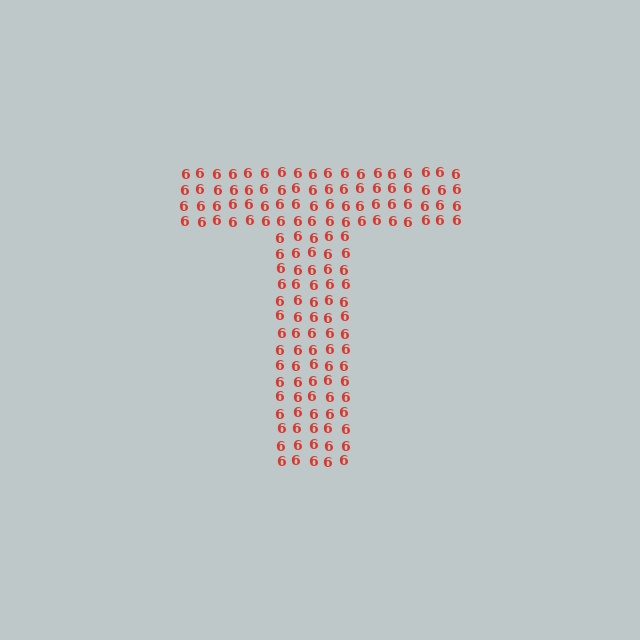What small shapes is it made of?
It is made of small digit 6's.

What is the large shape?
The large shape is the letter T.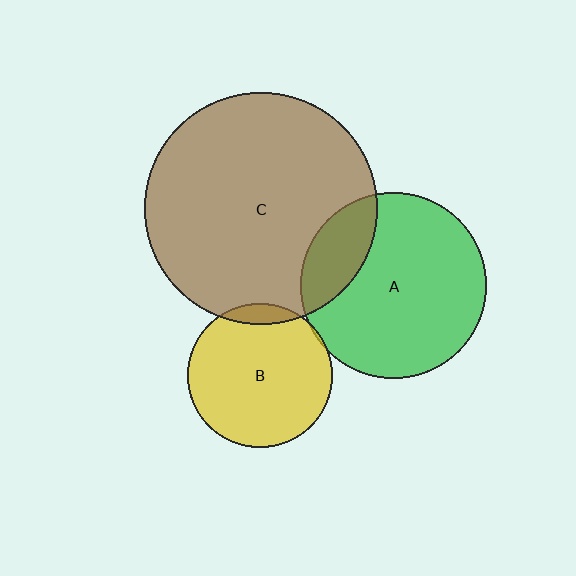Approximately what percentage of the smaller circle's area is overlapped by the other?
Approximately 20%.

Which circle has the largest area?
Circle C (brown).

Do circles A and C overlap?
Yes.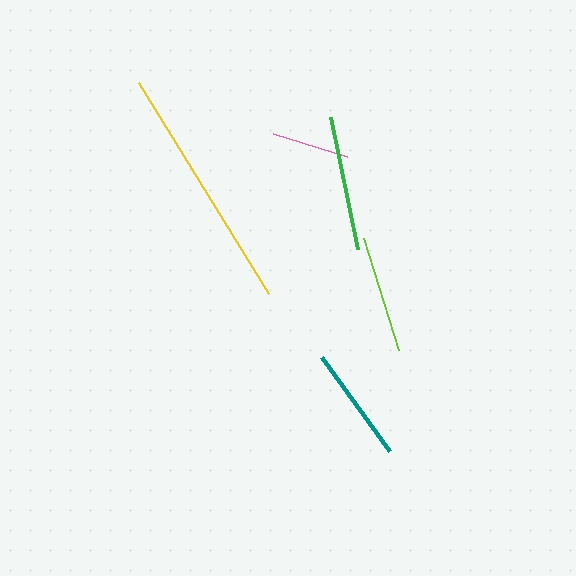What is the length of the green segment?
The green segment is approximately 135 pixels long.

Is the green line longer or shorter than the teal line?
The green line is longer than the teal line.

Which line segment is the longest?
The yellow line is the longest at approximately 248 pixels.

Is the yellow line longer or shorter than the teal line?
The yellow line is longer than the teal line.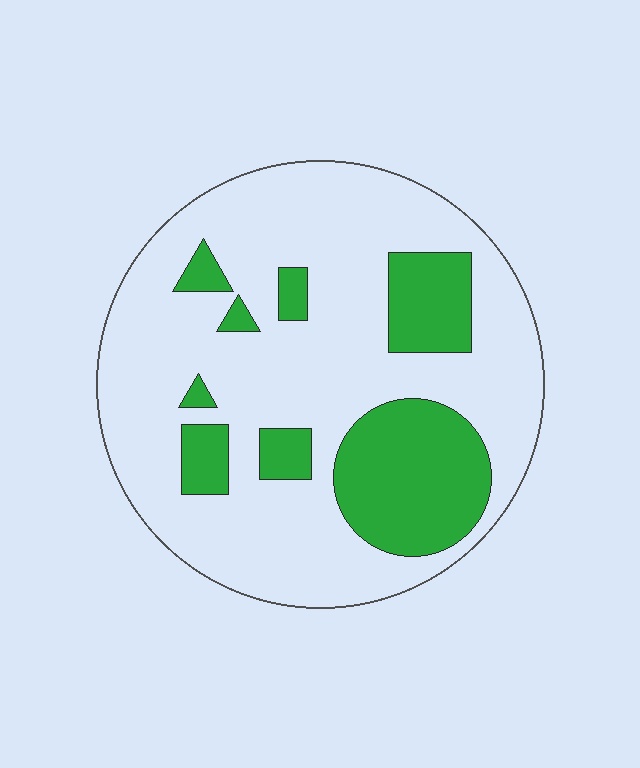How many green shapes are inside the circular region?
8.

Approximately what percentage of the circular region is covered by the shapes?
Approximately 25%.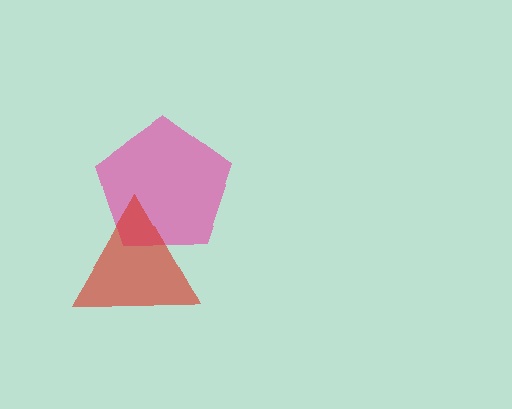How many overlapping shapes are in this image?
There are 2 overlapping shapes in the image.